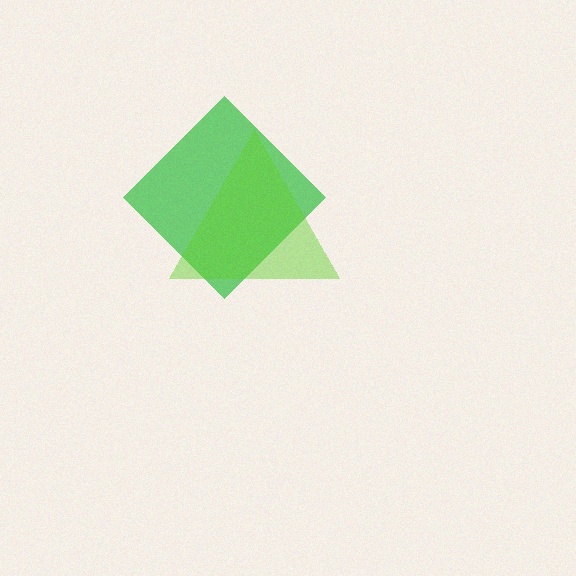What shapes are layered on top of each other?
The layered shapes are: a green diamond, a lime triangle.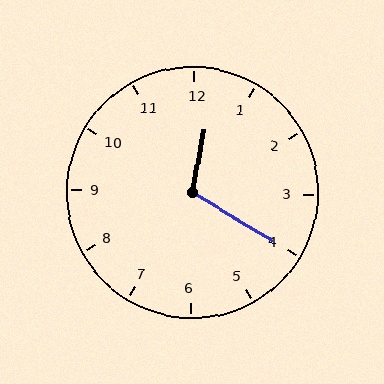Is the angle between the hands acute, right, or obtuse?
It is obtuse.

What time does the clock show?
12:20.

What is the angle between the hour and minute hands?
Approximately 110 degrees.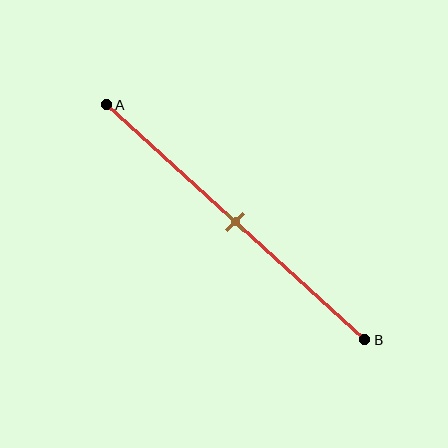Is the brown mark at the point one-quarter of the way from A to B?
No, the mark is at about 50% from A, not at the 25% one-quarter point.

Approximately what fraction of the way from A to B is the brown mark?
The brown mark is approximately 50% of the way from A to B.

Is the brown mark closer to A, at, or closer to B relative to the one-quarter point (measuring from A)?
The brown mark is closer to point B than the one-quarter point of segment AB.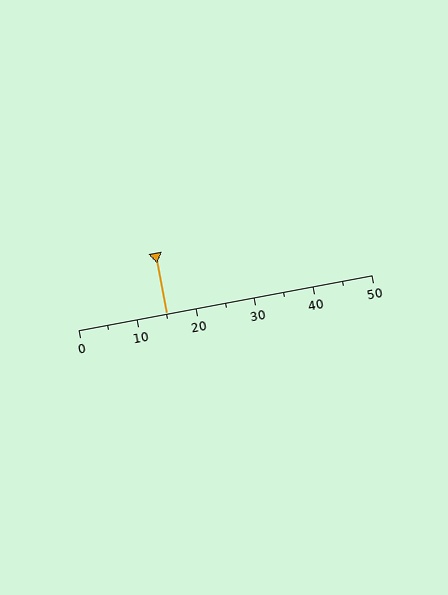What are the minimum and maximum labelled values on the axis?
The axis runs from 0 to 50.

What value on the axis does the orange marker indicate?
The marker indicates approximately 15.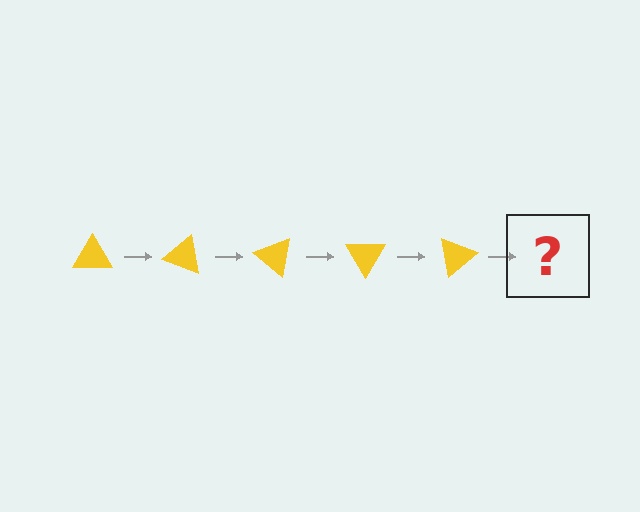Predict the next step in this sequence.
The next step is a yellow triangle rotated 100 degrees.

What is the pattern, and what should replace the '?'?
The pattern is that the triangle rotates 20 degrees each step. The '?' should be a yellow triangle rotated 100 degrees.